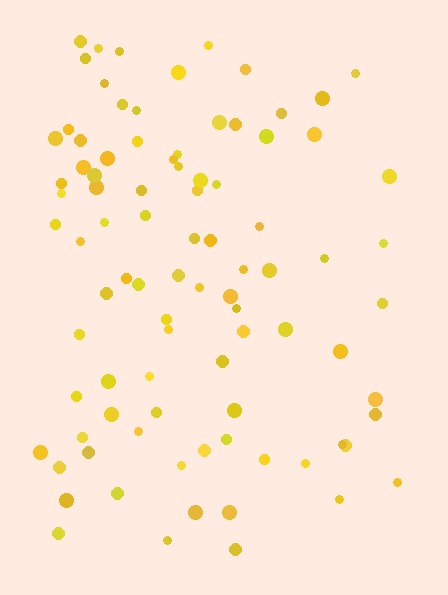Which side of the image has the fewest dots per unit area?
The right.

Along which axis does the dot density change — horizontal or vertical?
Horizontal.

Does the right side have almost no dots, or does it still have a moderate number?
Still a moderate number, just noticeably fewer than the left.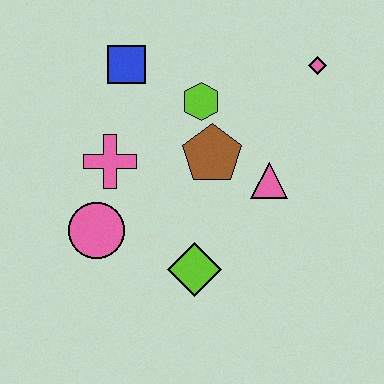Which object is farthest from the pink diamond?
The pink circle is farthest from the pink diamond.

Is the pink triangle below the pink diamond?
Yes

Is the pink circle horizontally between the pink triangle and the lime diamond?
No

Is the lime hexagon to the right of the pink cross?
Yes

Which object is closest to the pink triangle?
The brown pentagon is closest to the pink triangle.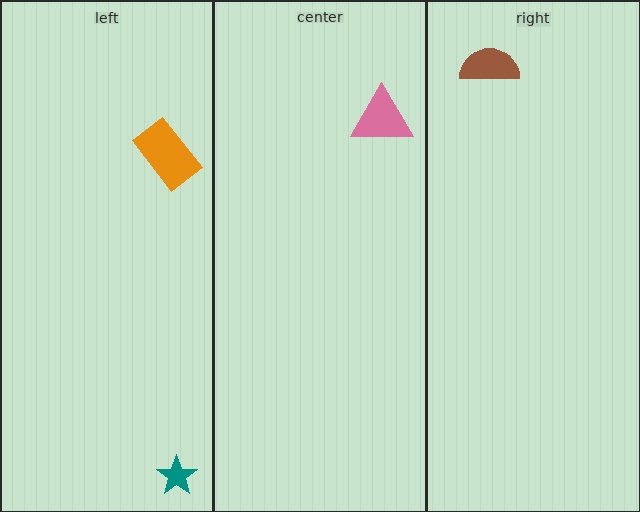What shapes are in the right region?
The brown semicircle.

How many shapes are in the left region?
2.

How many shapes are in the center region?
1.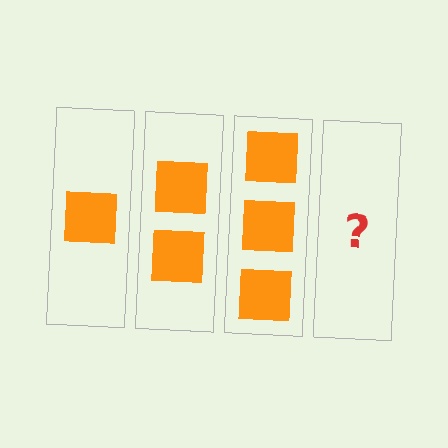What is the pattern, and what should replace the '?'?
The pattern is that each step adds one more square. The '?' should be 4 squares.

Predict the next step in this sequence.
The next step is 4 squares.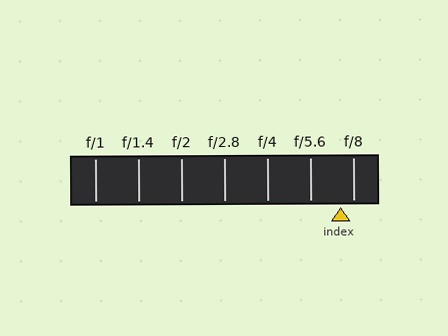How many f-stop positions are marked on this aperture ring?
There are 7 f-stop positions marked.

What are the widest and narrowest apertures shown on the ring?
The widest aperture shown is f/1 and the narrowest is f/8.